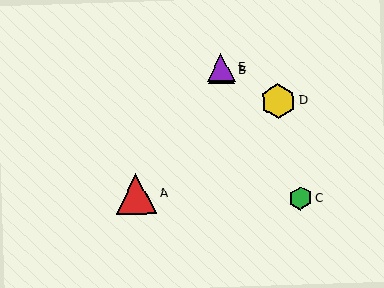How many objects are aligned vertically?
2 objects (B, E) are aligned vertically.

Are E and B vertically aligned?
Yes, both are at x≈221.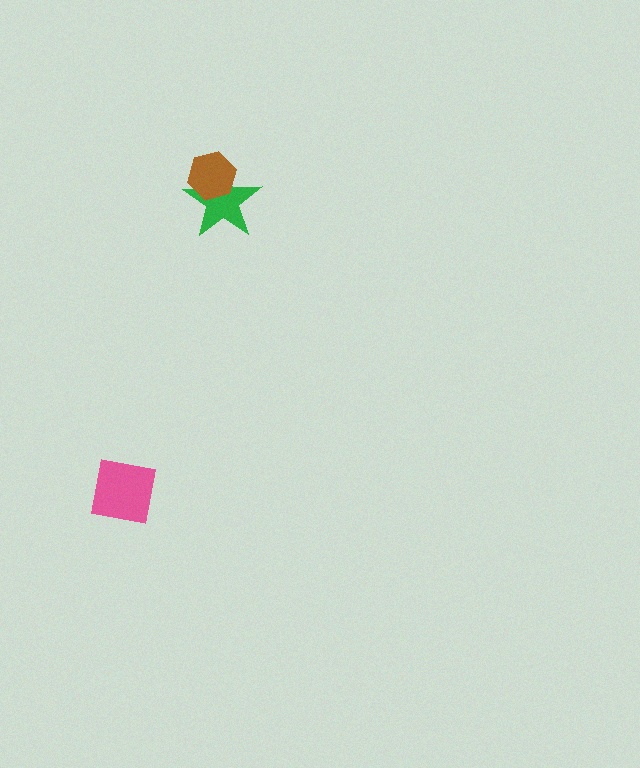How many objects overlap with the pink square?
0 objects overlap with the pink square.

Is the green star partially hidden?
Yes, it is partially covered by another shape.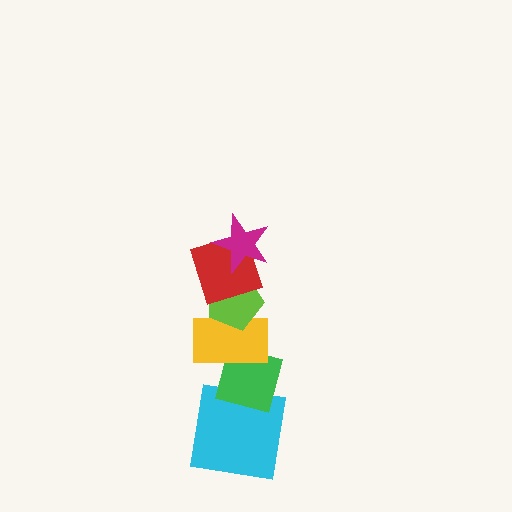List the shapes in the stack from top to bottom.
From top to bottom: the magenta star, the red square, the lime pentagon, the yellow rectangle, the green diamond, the cyan square.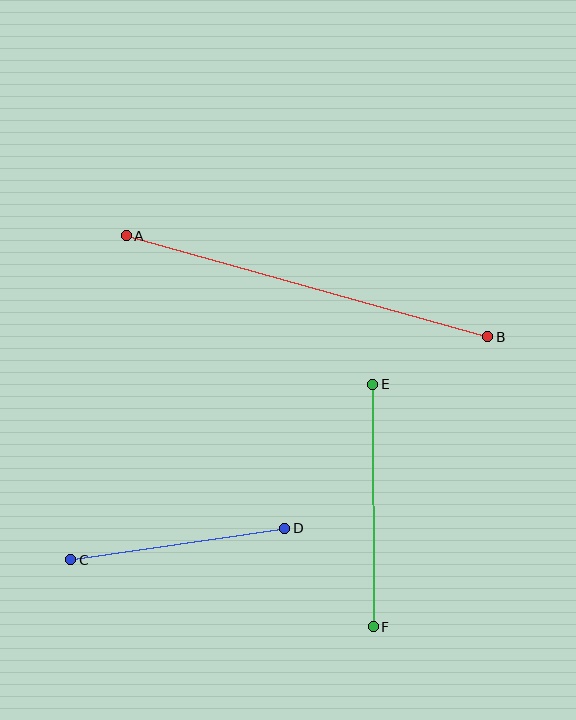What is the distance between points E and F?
The distance is approximately 243 pixels.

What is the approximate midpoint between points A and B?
The midpoint is at approximately (307, 286) pixels.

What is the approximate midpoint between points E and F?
The midpoint is at approximately (373, 506) pixels.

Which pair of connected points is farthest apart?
Points A and B are farthest apart.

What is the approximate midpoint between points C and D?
The midpoint is at approximately (178, 544) pixels.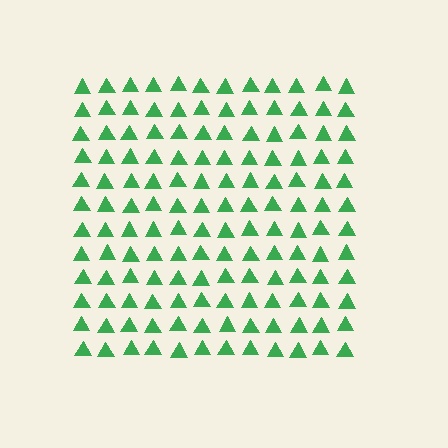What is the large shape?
The large shape is a square.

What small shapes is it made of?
It is made of small triangles.